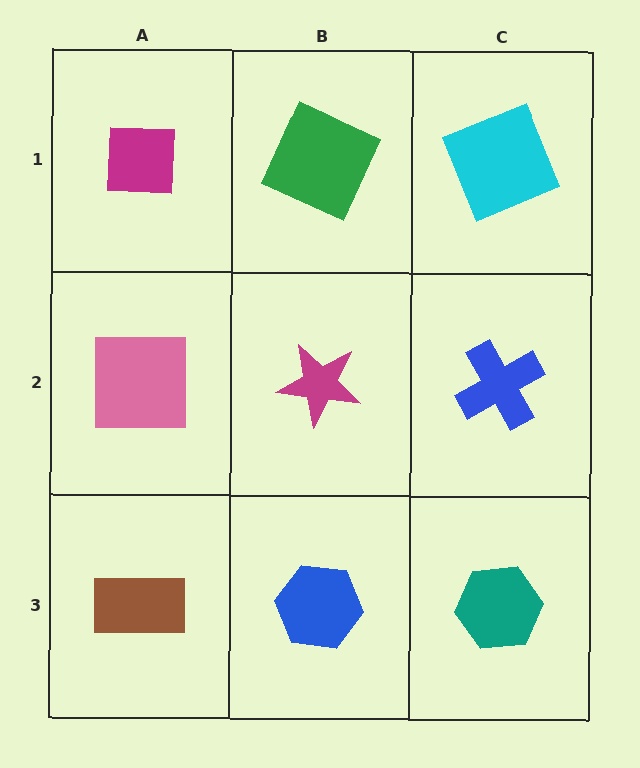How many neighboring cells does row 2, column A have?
3.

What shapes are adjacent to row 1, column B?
A magenta star (row 2, column B), a magenta square (row 1, column A), a cyan square (row 1, column C).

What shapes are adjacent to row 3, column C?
A blue cross (row 2, column C), a blue hexagon (row 3, column B).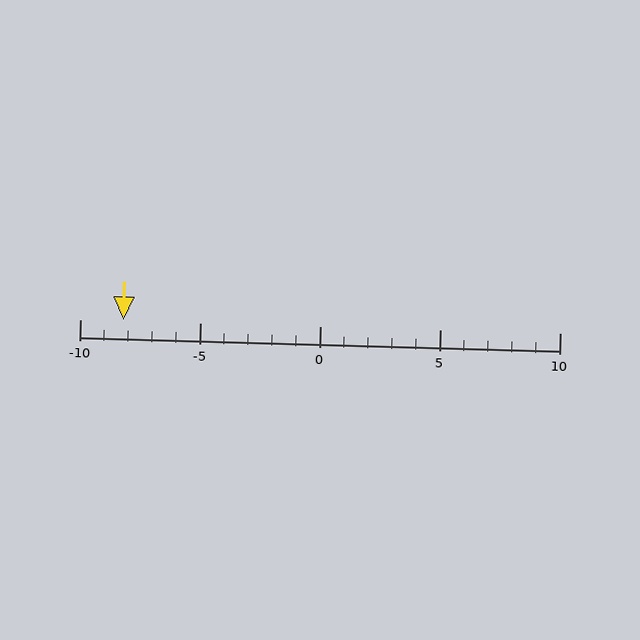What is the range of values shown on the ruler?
The ruler shows values from -10 to 10.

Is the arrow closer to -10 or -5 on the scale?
The arrow is closer to -10.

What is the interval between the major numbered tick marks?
The major tick marks are spaced 5 units apart.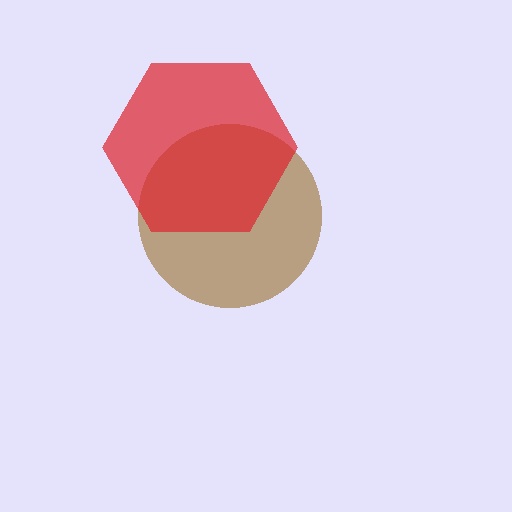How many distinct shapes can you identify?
There are 2 distinct shapes: a brown circle, a red hexagon.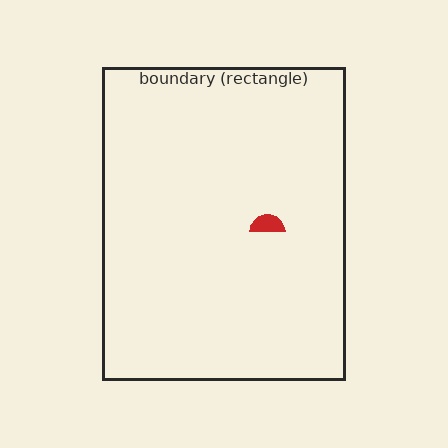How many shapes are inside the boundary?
1 inside, 0 outside.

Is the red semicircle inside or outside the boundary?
Inside.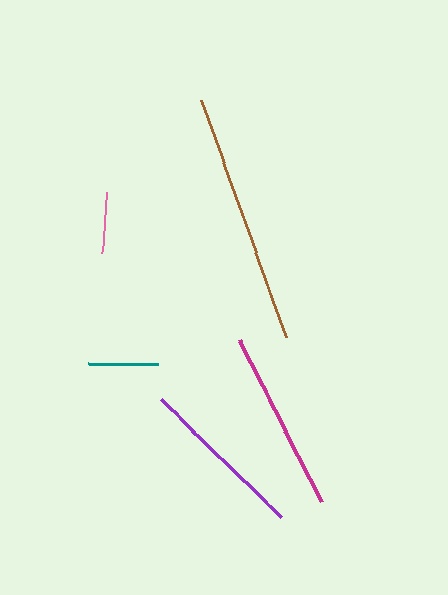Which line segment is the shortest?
The pink line is the shortest at approximately 61 pixels.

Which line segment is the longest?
The brown line is the longest at approximately 252 pixels.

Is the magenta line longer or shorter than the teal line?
The magenta line is longer than the teal line.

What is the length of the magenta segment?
The magenta segment is approximately 182 pixels long.